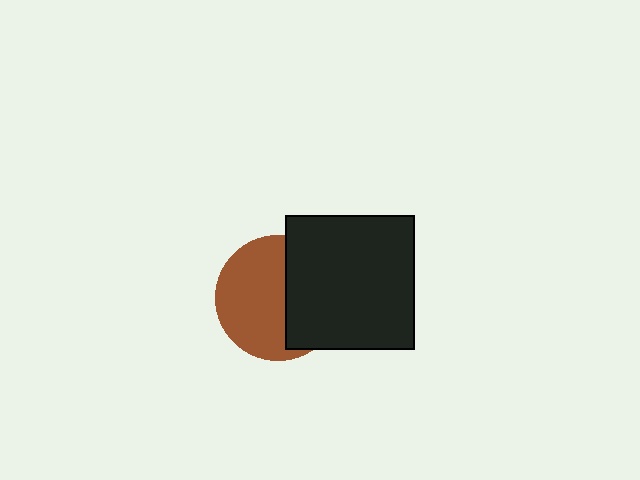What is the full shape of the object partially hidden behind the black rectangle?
The partially hidden object is a brown circle.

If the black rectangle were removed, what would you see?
You would see the complete brown circle.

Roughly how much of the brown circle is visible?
About half of it is visible (roughly 59%).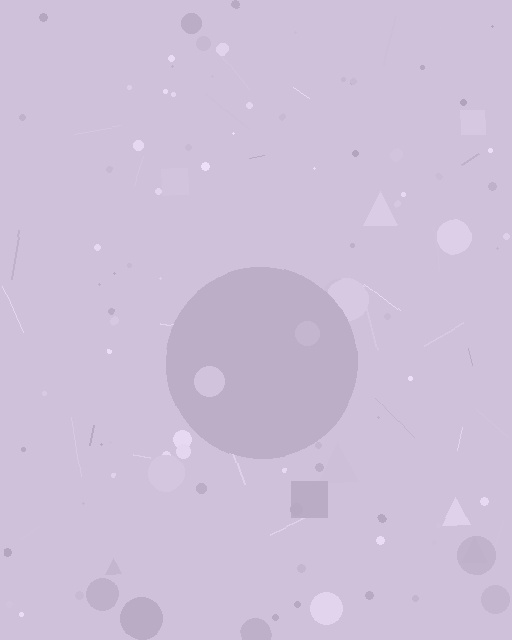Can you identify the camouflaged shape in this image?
The camouflaged shape is a circle.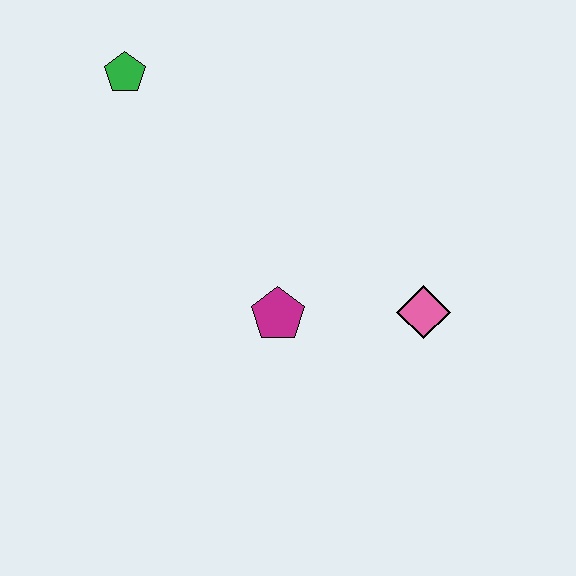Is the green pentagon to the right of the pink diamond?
No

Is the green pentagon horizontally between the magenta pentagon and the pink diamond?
No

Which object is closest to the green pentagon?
The magenta pentagon is closest to the green pentagon.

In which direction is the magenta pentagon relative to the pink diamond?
The magenta pentagon is to the left of the pink diamond.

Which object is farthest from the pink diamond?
The green pentagon is farthest from the pink diamond.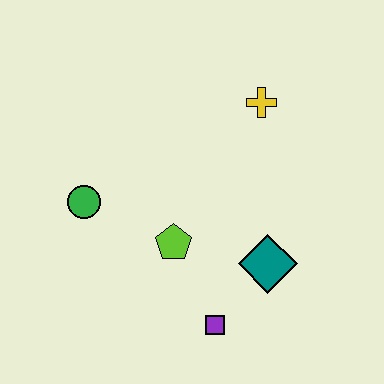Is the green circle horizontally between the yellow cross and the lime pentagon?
No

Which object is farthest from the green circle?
The yellow cross is farthest from the green circle.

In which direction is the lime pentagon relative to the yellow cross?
The lime pentagon is below the yellow cross.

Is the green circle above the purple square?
Yes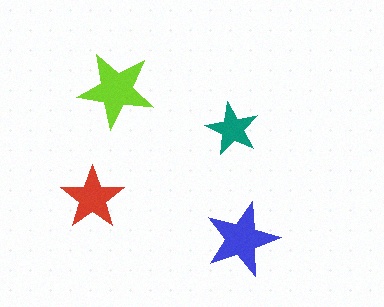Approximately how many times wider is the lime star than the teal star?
About 1.5 times wider.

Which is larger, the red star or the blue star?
The blue one.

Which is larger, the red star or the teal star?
The red one.